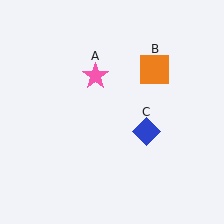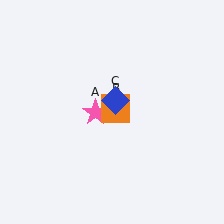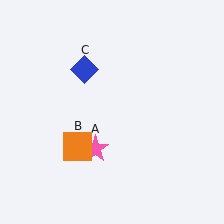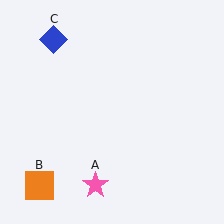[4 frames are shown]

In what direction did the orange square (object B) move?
The orange square (object B) moved down and to the left.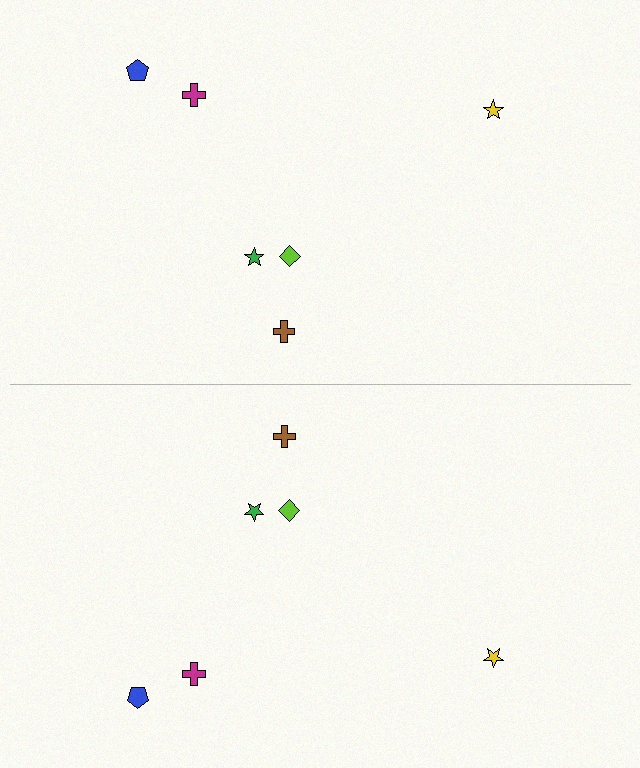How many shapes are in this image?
There are 12 shapes in this image.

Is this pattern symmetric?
Yes, this pattern has bilateral (reflection) symmetry.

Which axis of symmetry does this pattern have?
The pattern has a horizontal axis of symmetry running through the center of the image.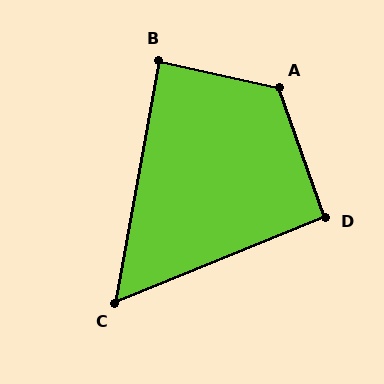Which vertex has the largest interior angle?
A, at approximately 122 degrees.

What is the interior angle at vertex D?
Approximately 93 degrees (approximately right).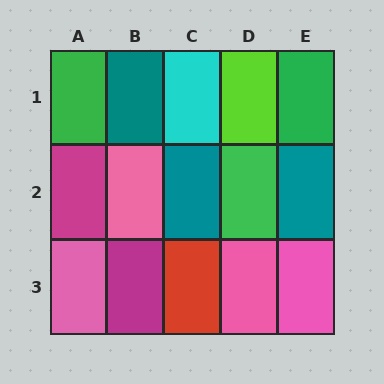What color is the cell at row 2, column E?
Teal.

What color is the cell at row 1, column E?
Green.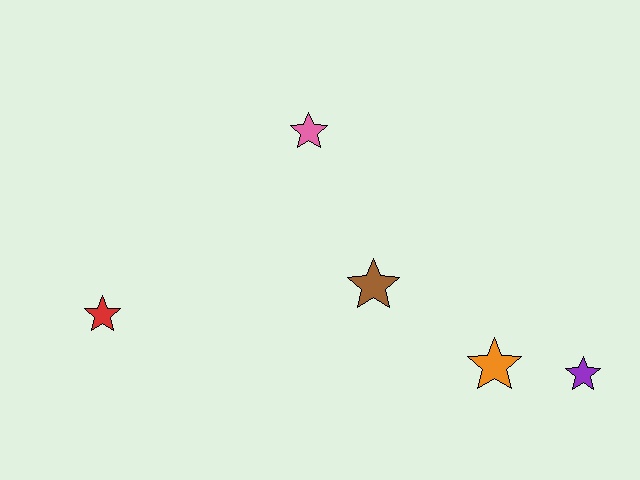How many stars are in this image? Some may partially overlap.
There are 5 stars.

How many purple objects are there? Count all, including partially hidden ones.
There is 1 purple object.